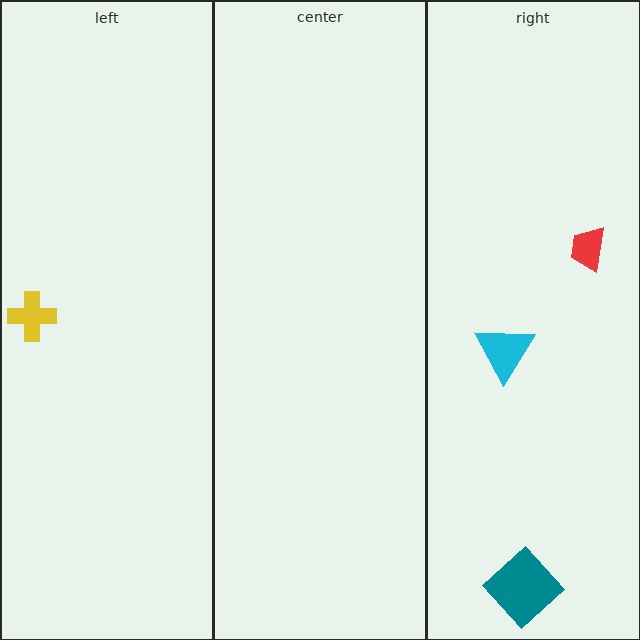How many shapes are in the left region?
1.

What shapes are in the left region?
The yellow cross.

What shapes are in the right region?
The cyan triangle, the teal diamond, the red trapezoid.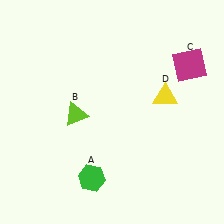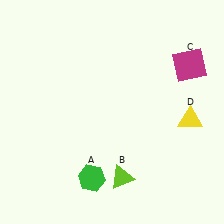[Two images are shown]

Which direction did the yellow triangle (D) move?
The yellow triangle (D) moved right.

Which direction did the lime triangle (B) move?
The lime triangle (B) moved down.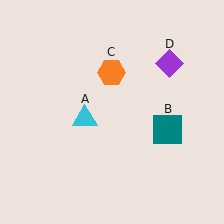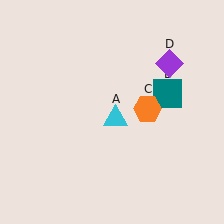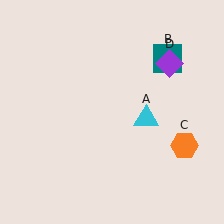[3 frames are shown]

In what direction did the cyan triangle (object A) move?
The cyan triangle (object A) moved right.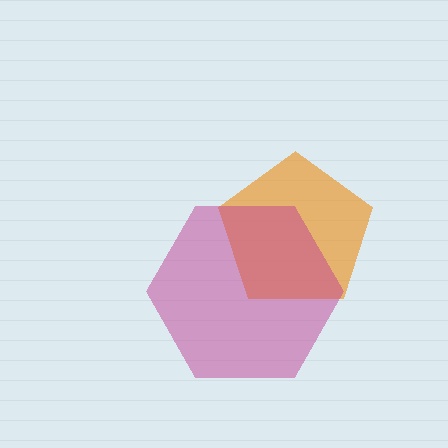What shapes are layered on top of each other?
The layered shapes are: an orange pentagon, a magenta hexagon.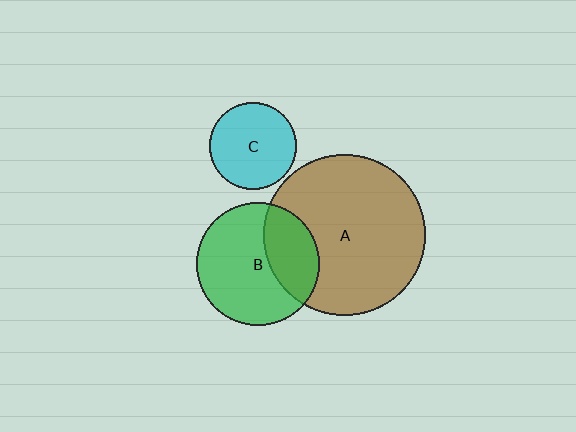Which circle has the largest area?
Circle A (brown).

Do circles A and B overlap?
Yes.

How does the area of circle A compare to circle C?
Approximately 3.5 times.